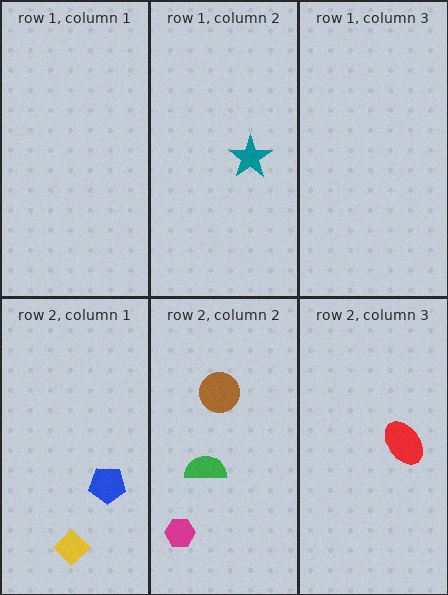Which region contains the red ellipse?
The row 2, column 3 region.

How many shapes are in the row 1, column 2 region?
1.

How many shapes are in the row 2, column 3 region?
1.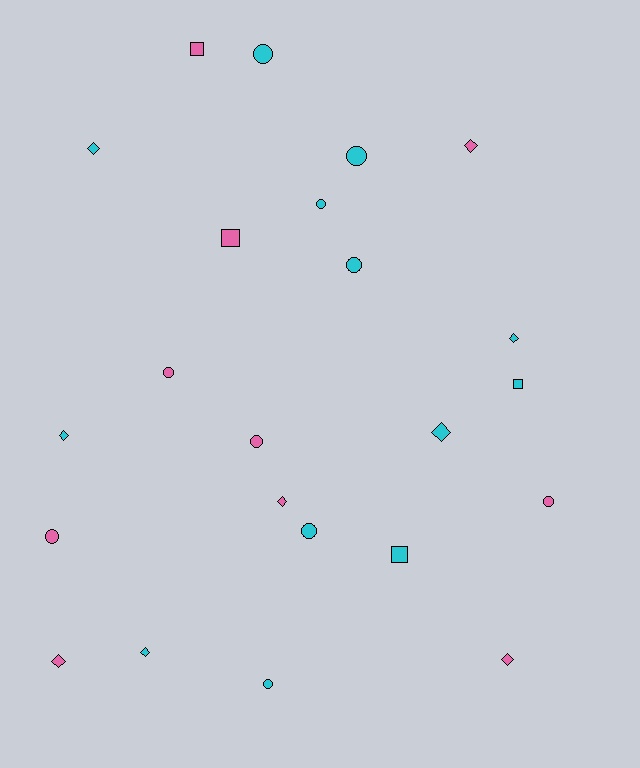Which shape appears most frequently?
Circle, with 10 objects.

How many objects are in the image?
There are 23 objects.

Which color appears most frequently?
Cyan, with 13 objects.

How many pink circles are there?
There are 4 pink circles.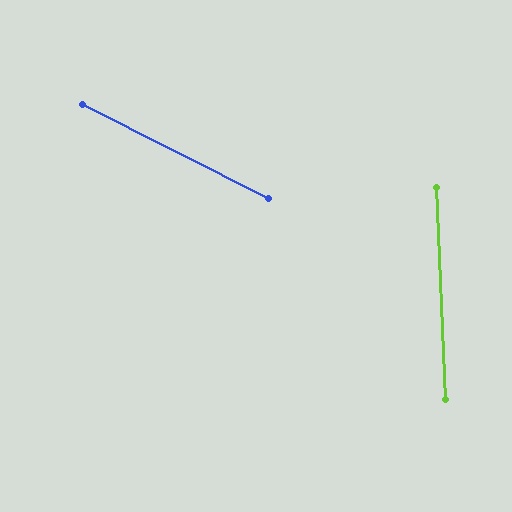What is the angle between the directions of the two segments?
Approximately 61 degrees.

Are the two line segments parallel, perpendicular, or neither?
Neither parallel nor perpendicular — they differ by about 61°.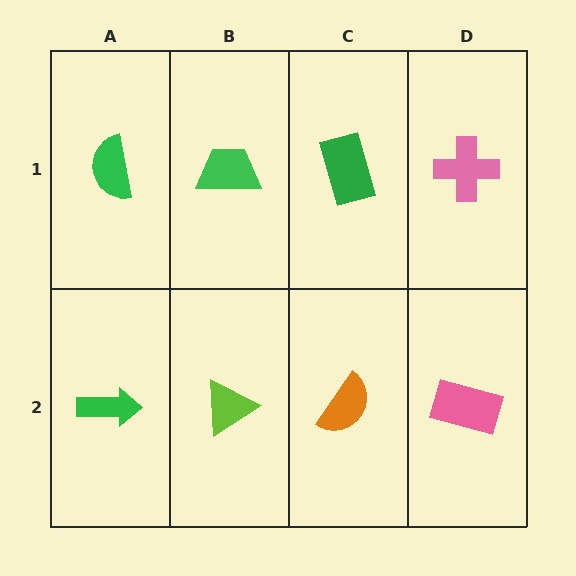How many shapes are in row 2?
4 shapes.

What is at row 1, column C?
A green rectangle.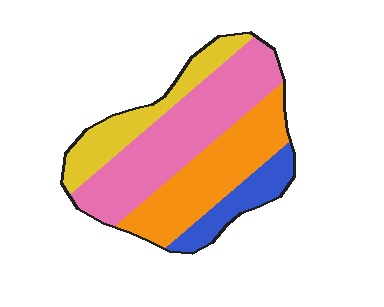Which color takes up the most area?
Pink, at roughly 40%.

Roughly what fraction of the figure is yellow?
Yellow covers 18% of the figure.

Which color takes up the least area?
Blue, at roughly 15%.